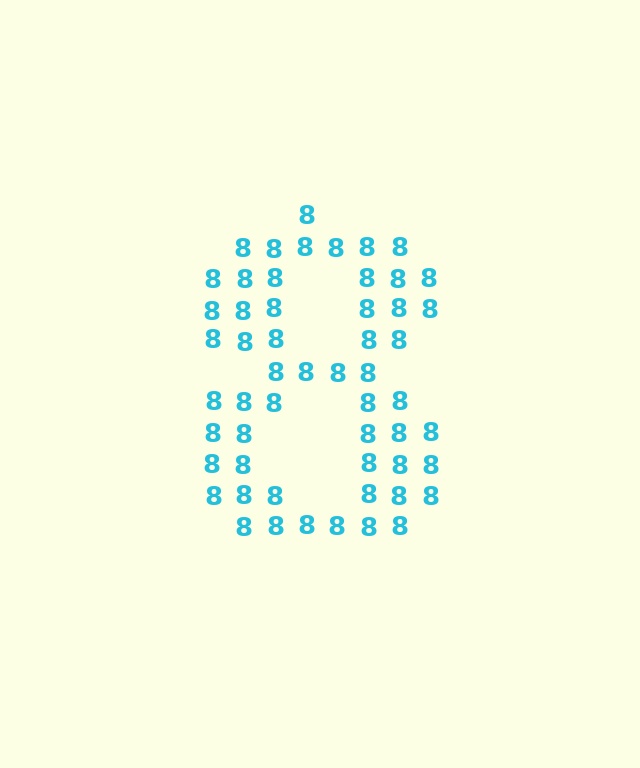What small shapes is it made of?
It is made of small digit 8's.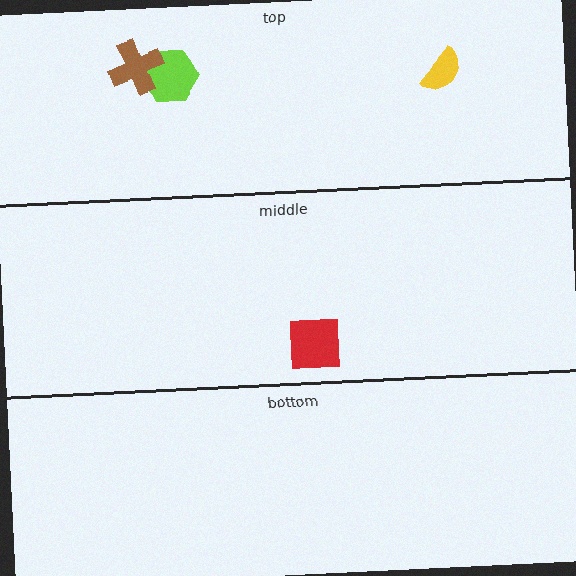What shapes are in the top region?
The lime hexagon, the yellow semicircle, the brown cross.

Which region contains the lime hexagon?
The top region.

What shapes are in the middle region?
The red square.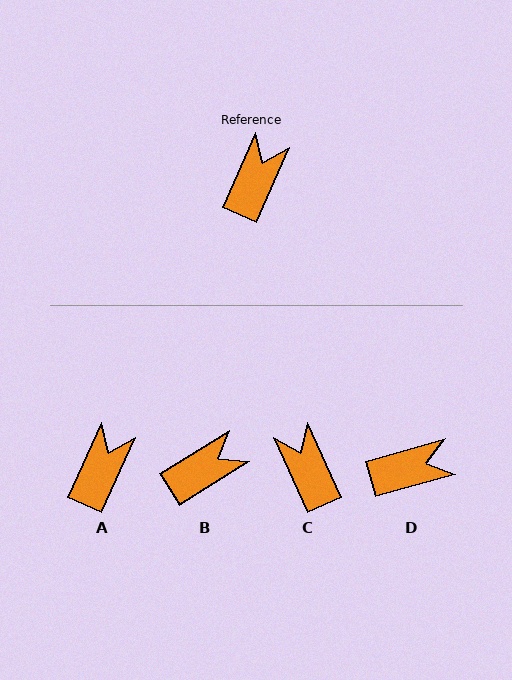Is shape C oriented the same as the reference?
No, it is off by about 49 degrees.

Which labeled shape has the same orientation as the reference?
A.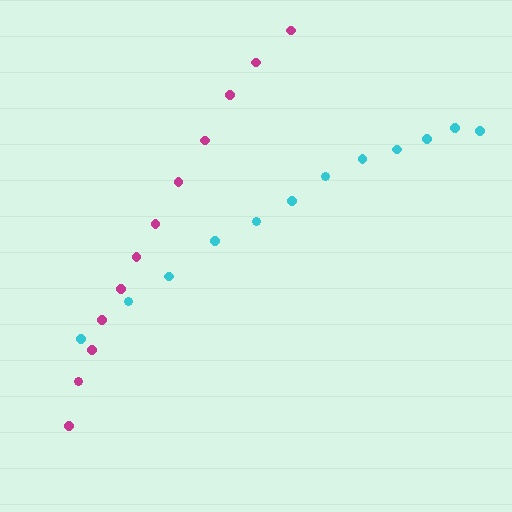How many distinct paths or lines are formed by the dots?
There are 2 distinct paths.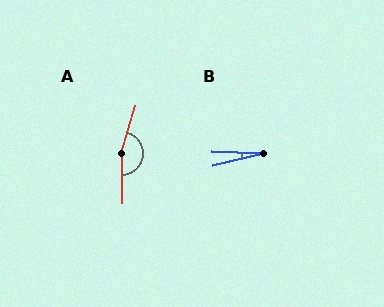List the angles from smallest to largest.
B (16°), A (162°).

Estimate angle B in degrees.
Approximately 16 degrees.